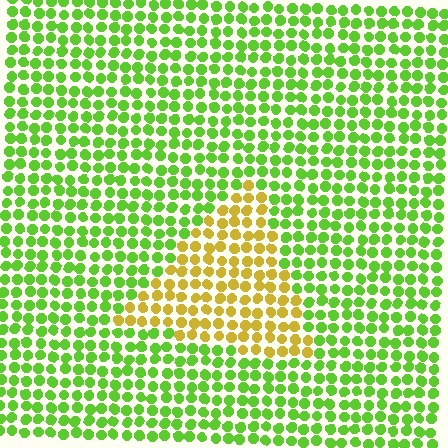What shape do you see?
I see a triangle.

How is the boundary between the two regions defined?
The boundary is defined purely by a slight shift in hue (about 53 degrees). Spacing, size, and orientation are identical on both sides.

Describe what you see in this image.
The image is filled with small lime elements in a uniform arrangement. A triangle-shaped region is visible where the elements are tinted to a slightly different hue, forming a subtle color boundary.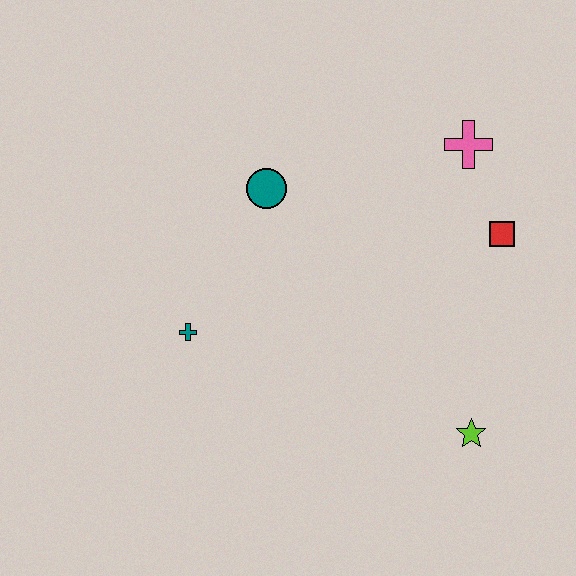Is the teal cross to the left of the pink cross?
Yes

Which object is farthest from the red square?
The teal cross is farthest from the red square.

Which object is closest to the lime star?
The red square is closest to the lime star.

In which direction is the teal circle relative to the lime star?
The teal circle is above the lime star.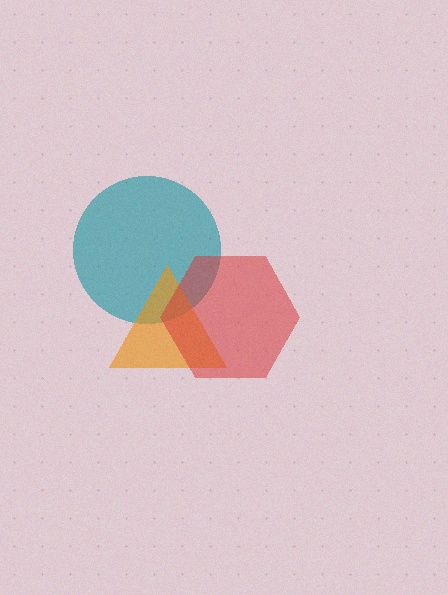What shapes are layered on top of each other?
The layered shapes are: a teal circle, an orange triangle, a red hexagon.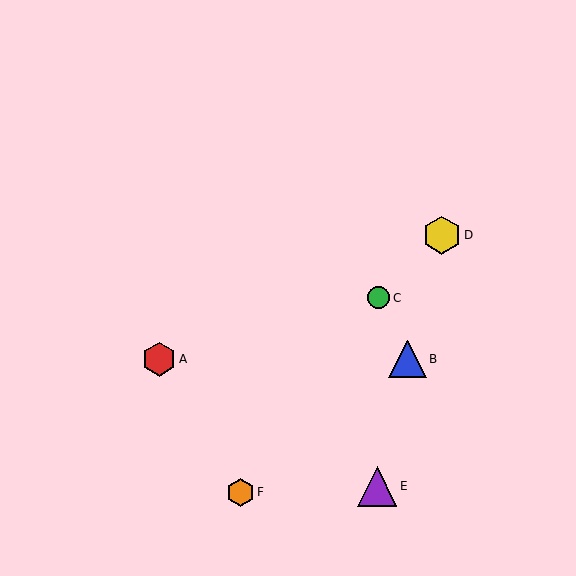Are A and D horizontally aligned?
No, A is at y≈359 and D is at y≈235.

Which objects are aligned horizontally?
Objects A, B are aligned horizontally.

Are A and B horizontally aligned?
Yes, both are at y≈359.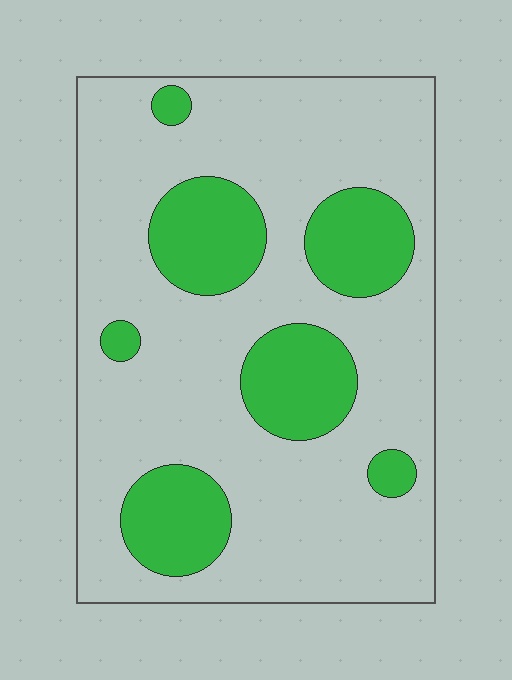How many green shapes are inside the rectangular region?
7.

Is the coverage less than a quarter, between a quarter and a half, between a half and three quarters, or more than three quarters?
Less than a quarter.